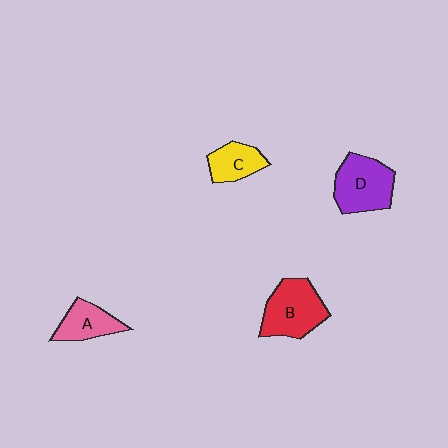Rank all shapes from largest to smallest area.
From largest to smallest: B (red), D (purple), A (pink), C (yellow).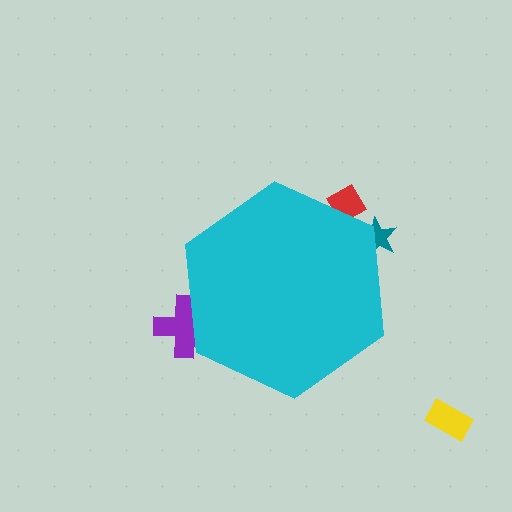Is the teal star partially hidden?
Yes, the teal star is partially hidden behind the cyan hexagon.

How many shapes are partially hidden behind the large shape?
3 shapes are partially hidden.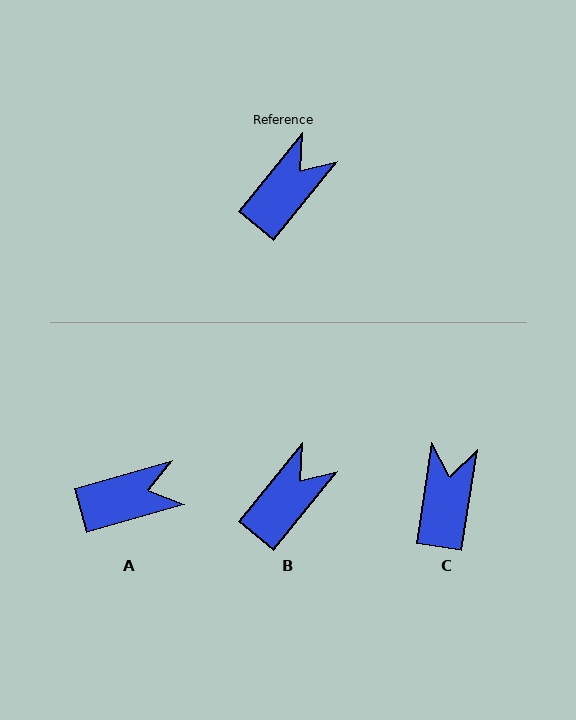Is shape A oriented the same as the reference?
No, it is off by about 35 degrees.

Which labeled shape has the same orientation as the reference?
B.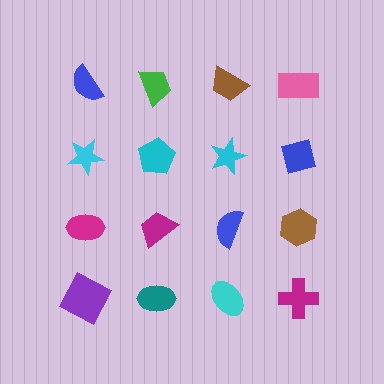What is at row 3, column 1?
A magenta ellipse.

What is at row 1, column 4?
A pink rectangle.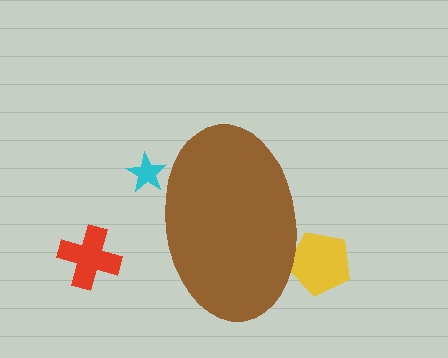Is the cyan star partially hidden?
Yes, the cyan star is partially hidden behind the brown ellipse.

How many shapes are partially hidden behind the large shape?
2 shapes are partially hidden.